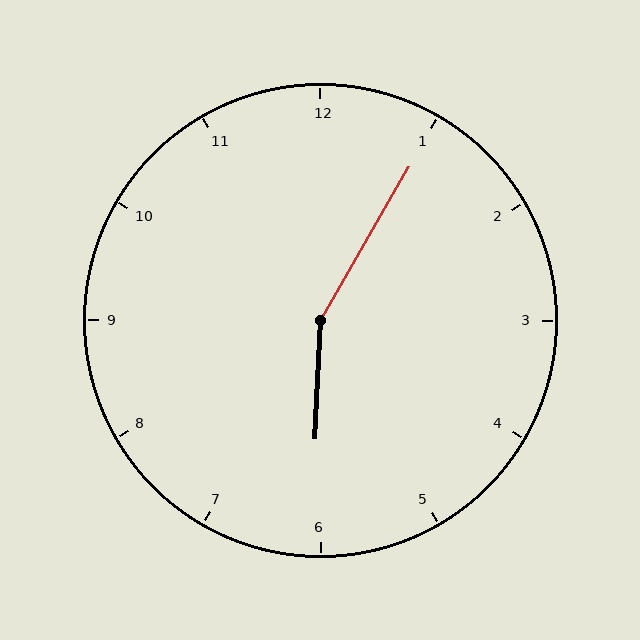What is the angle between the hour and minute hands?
Approximately 152 degrees.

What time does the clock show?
6:05.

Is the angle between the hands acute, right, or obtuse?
It is obtuse.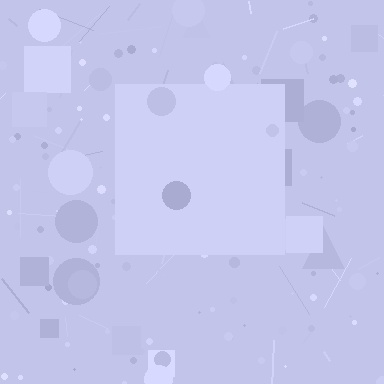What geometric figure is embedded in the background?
A square is embedded in the background.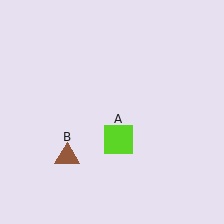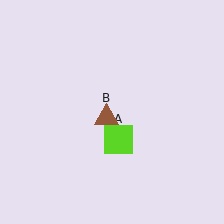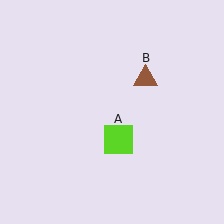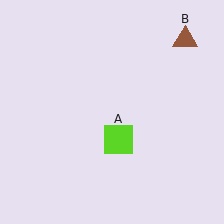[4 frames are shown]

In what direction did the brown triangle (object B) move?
The brown triangle (object B) moved up and to the right.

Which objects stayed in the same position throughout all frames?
Lime square (object A) remained stationary.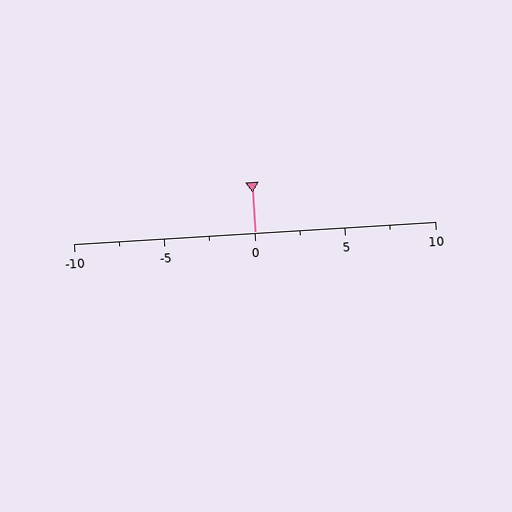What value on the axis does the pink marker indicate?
The marker indicates approximately 0.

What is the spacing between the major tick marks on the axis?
The major ticks are spaced 5 apart.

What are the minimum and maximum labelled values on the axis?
The axis runs from -10 to 10.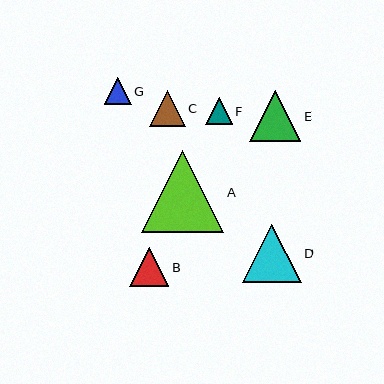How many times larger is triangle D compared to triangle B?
Triangle D is approximately 1.5 times the size of triangle B.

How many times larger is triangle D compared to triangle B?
Triangle D is approximately 1.5 times the size of triangle B.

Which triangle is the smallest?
Triangle F is the smallest with a size of approximately 27 pixels.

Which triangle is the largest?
Triangle A is the largest with a size of approximately 82 pixels.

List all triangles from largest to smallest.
From largest to smallest: A, D, E, B, C, G, F.